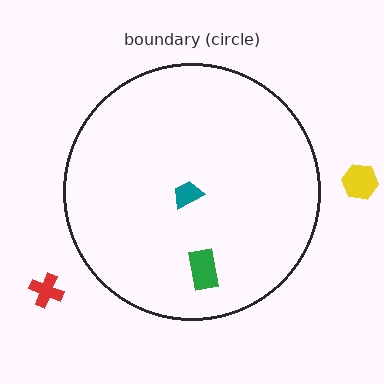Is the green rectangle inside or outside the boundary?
Inside.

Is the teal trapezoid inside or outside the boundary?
Inside.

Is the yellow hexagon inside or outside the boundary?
Outside.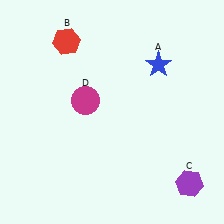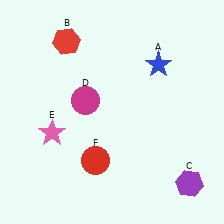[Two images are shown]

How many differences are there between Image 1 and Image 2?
There are 2 differences between the two images.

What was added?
A pink star (E), a red circle (F) were added in Image 2.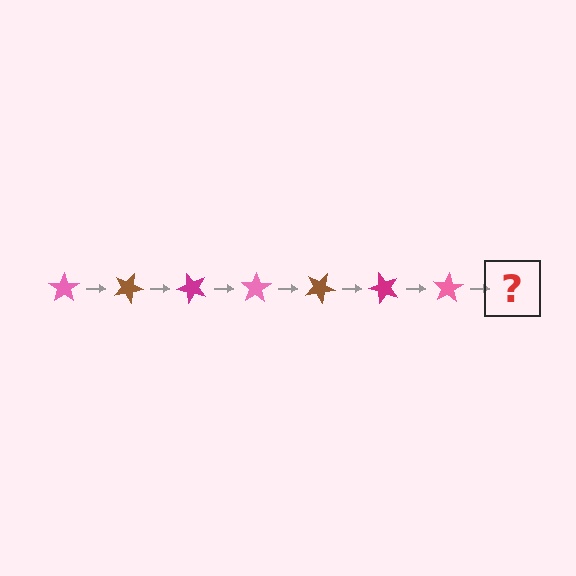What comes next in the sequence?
The next element should be a brown star, rotated 175 degrees from the start.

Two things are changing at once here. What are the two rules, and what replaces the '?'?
The two rules are that it rotates 25 degrees each step and the color cycles through pink, brown, and magenta. The '?' should be a brown star, rotated 175 degrees from the start.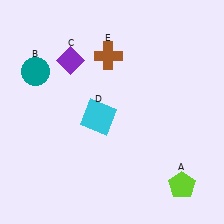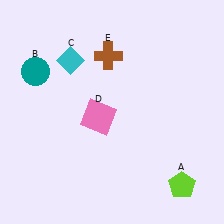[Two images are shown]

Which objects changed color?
C changed from purple to cyan. D changed from cyan to pink.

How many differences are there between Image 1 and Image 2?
There are 2 differences between the two images.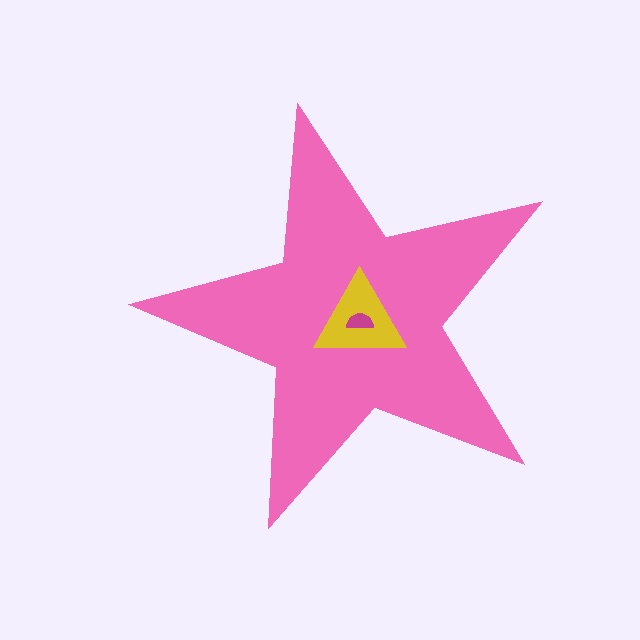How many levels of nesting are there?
3.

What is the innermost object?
The magenta semicircle.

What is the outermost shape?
The pink star.